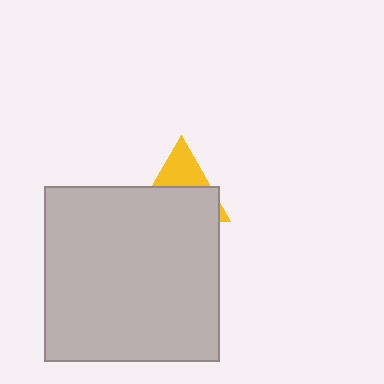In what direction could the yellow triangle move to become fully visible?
The yellow triangle could move up. That would shift it out from behind the light gray square entirely.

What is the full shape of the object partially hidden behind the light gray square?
The partially hidden object is a yellow triangle.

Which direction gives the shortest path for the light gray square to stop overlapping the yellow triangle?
Moving down gives the shortest separation.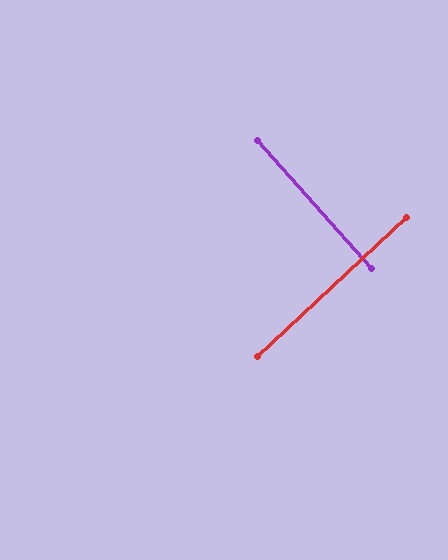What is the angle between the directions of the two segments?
Approximately 89 degrees.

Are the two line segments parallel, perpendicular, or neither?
Perpendicular — they meet at approximately 89°.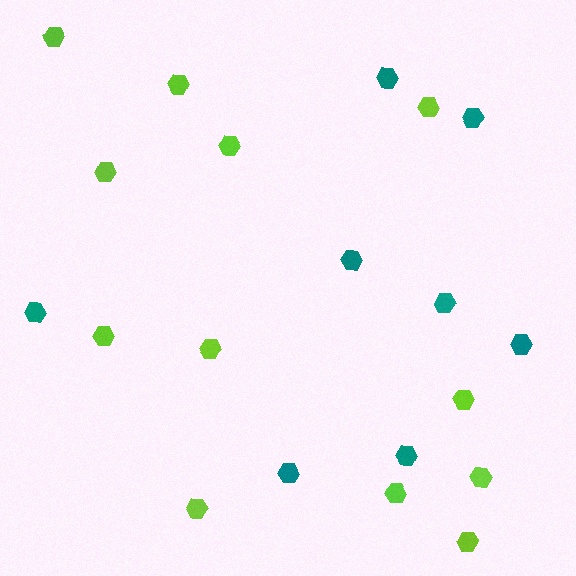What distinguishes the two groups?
There are 2 groups: one group of teal hexagons (8) and one group of lime hexagons (12).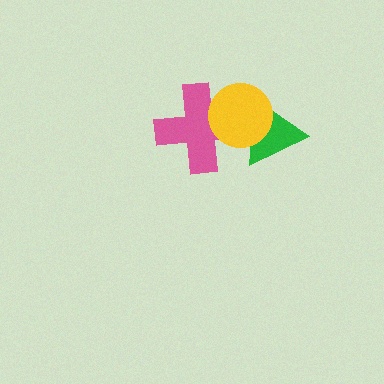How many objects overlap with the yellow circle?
2 objects overlap with the yellow circle.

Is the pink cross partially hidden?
Yes, it is partially covered by another shape.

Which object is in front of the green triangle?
The yellow circle is in front of the green triangle.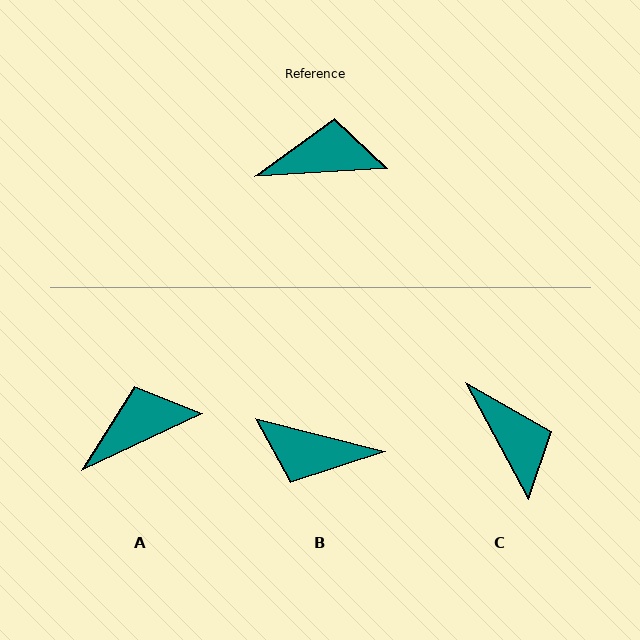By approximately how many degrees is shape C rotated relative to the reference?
Approximately 65 degrees clockwise.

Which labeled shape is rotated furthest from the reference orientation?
B, about 162 degrees away.